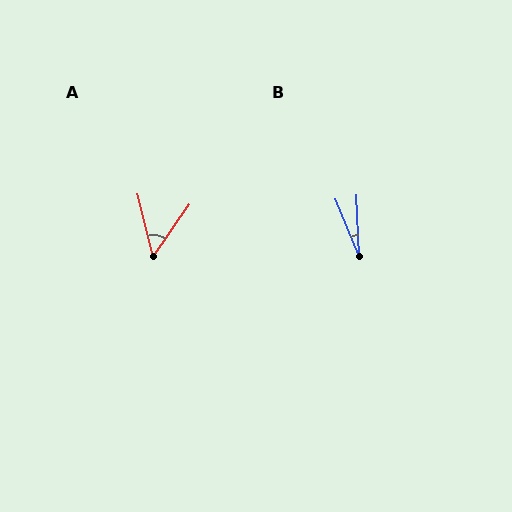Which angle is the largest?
A, at approximately 49 degrees.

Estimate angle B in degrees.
Approximately 20 degrees.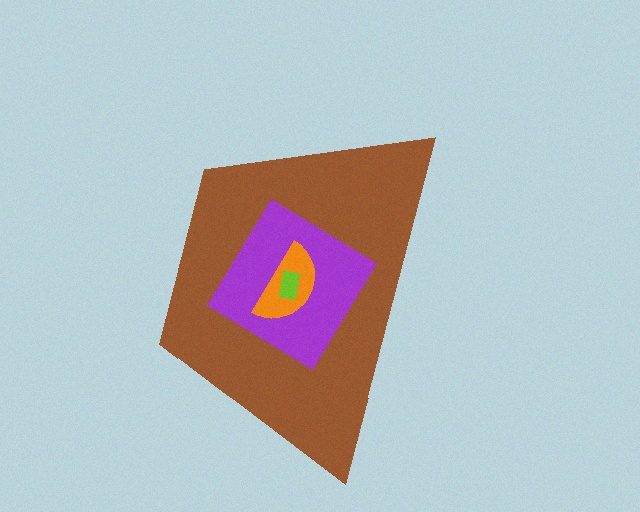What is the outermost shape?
The brown trapezoid.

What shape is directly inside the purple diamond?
The orange semicircle.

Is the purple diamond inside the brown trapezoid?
Yes.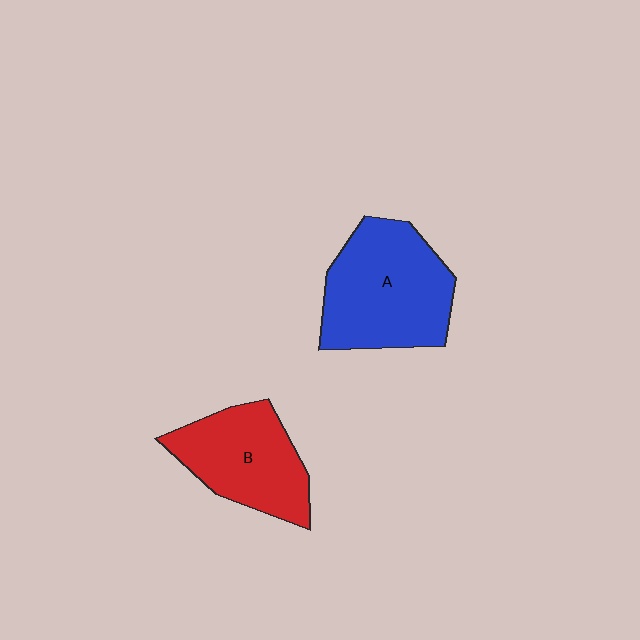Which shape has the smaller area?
Shape B (red).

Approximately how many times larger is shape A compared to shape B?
Approximately 1.3 times.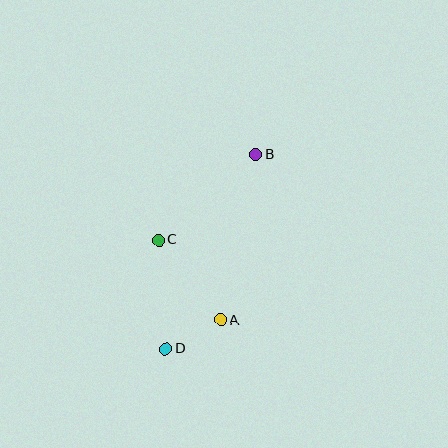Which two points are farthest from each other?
Points B and D are farthest from each other.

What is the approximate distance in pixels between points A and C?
The distance between A and C is approximately 101 pixels.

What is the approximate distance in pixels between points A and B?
The distance between A and B is approximately 169 pixels.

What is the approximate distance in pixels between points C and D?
The distance between C and D is approximately 109 pixels.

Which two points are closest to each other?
Points A and D are closest to each other.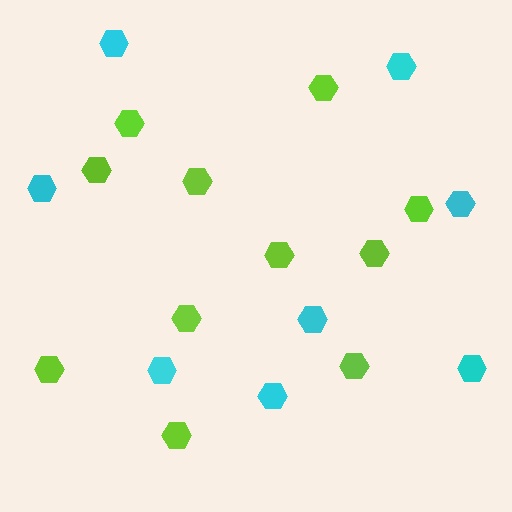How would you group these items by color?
There are 2 groups: one group of cyan hexagons (8) and one group of lime hexagons (11).